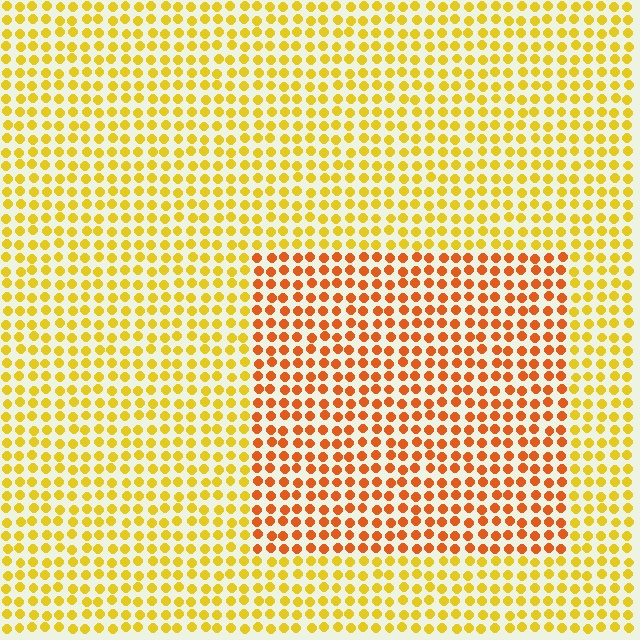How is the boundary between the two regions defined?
The boundary is defined purely by a slight shift in hue (about 34 degrees). Spacing, size, and orientation are identical on both sides.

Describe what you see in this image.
The image is filled with small yellow elements in a uniform arrangement. A rectangle-shaped region is visible where the elements are tinted to a slightly different hue, forming a subtle color boundary.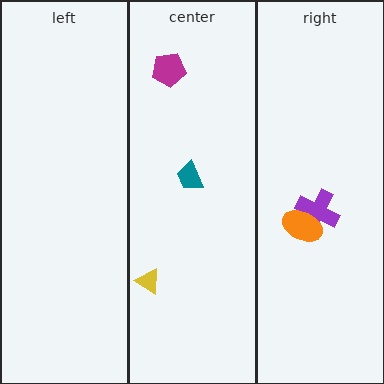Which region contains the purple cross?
The right region.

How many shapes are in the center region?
3.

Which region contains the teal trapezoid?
The center region.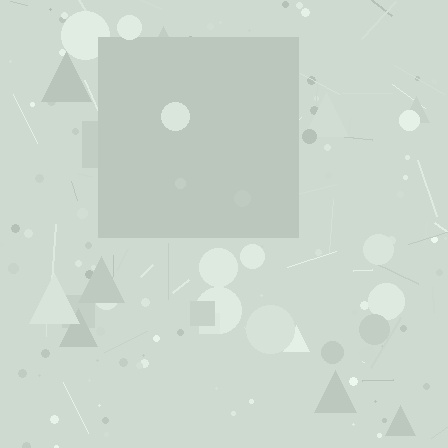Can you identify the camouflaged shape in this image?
The camouflaged shape is a square.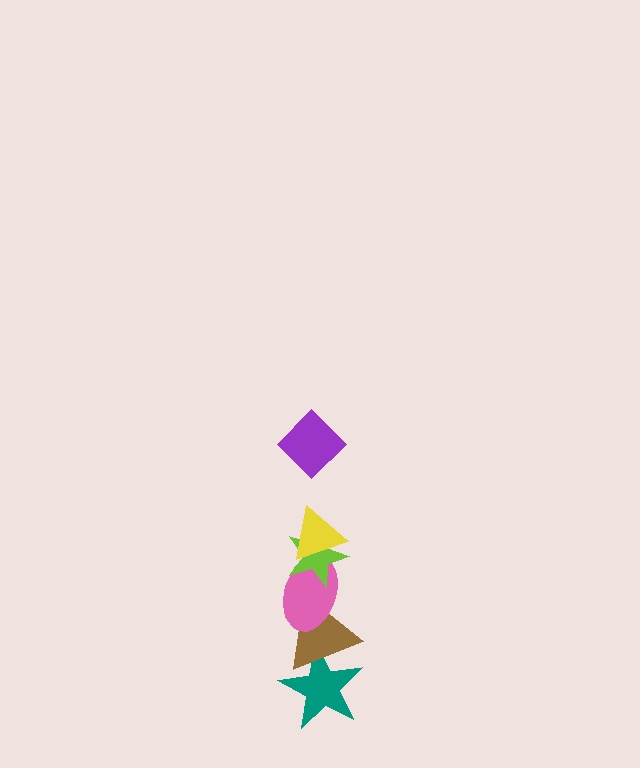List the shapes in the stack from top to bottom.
From top to bottom: the purple diamond, the yellow triangle, the lime star, the pink ellipse, the brown triangle, the teal star.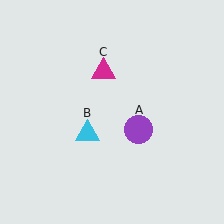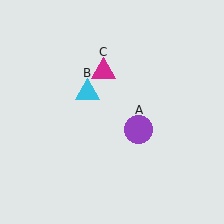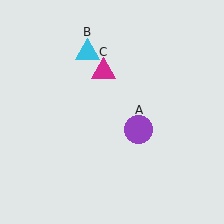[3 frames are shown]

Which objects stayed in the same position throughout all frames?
Purple circle (object A) and magenta triangle (object C) remained stationary.